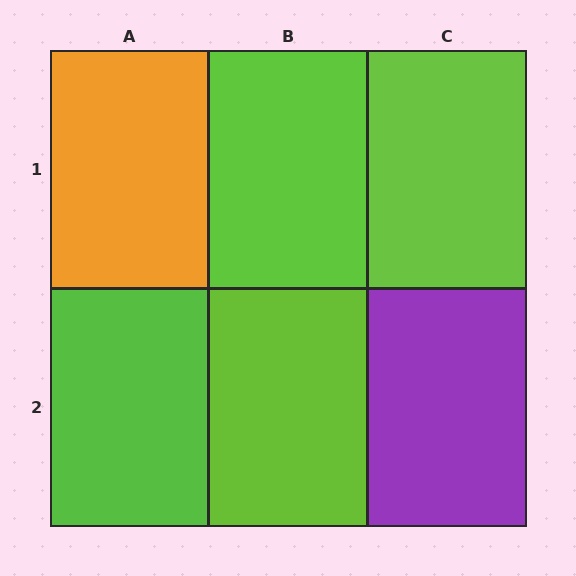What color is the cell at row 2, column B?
Lime.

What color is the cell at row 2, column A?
Lime.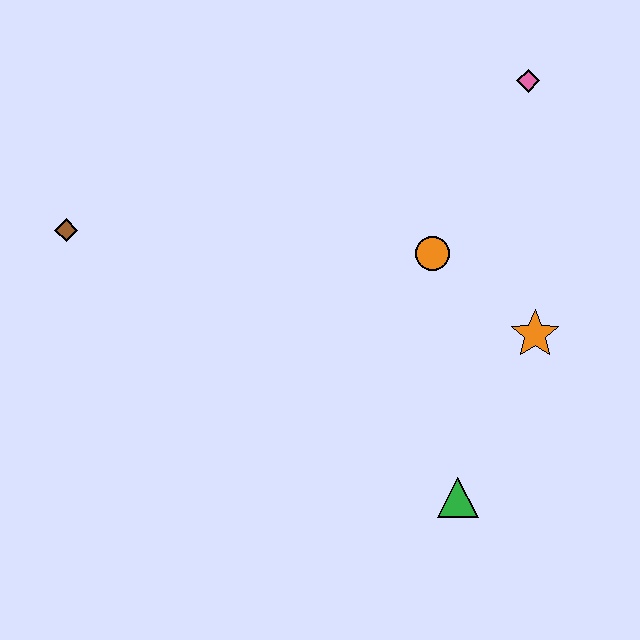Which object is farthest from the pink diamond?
The brown diamond is farthest from the pink diamond.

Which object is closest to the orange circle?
The orange star is closest to the orange circle.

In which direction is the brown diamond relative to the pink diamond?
The brown diamond is to the left of the pink diamond.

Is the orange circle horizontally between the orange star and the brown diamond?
Yes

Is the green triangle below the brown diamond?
Yes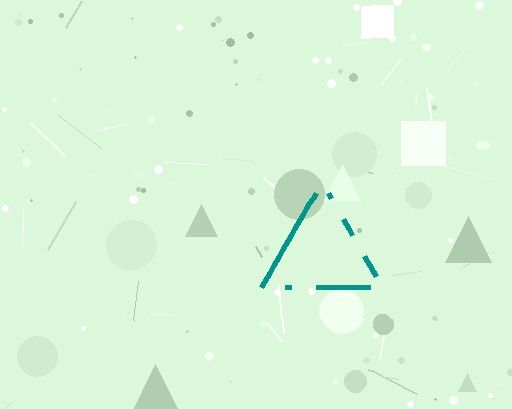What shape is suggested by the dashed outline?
The dashed outline suggests a triangle.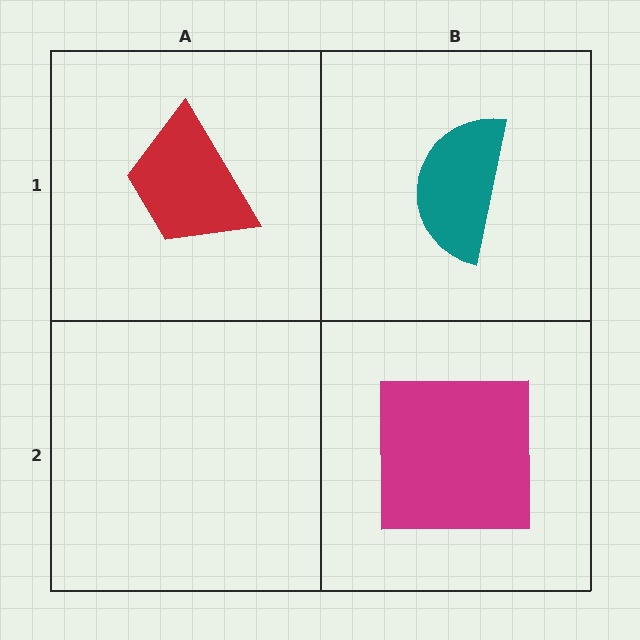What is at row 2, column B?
A magenta square.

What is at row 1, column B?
A teal semicircle.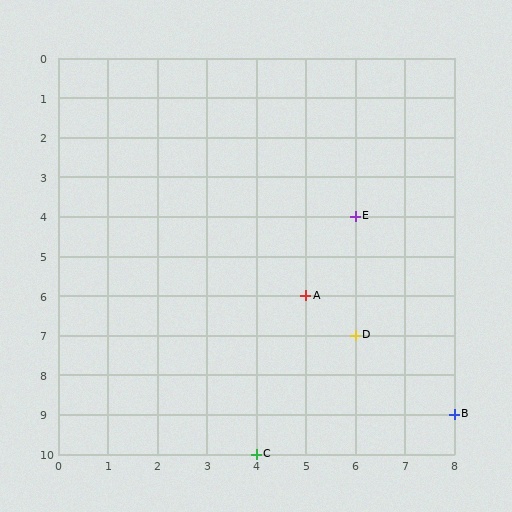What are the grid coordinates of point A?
Point A is at grid coordinates (5, 6).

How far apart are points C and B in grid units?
Points C and B are 4 columns and 1 row apart (about 4.1 grid units diagonally).